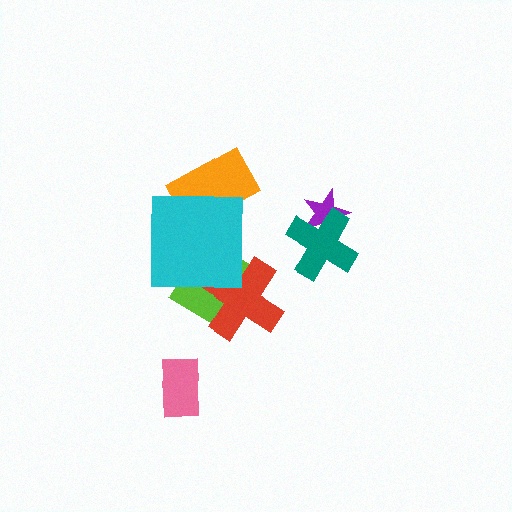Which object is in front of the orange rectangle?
The cyan square is in front of the orange rectangle.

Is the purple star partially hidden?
Yes, it is partially covered by another shape.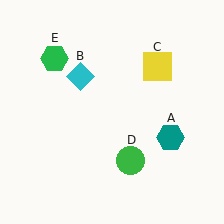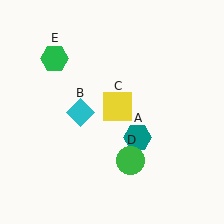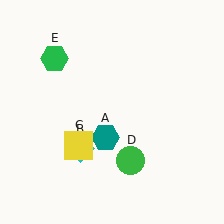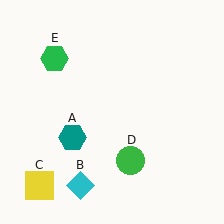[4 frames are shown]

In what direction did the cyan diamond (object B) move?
The cyan diamond (object B) moved down.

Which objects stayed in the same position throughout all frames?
Green circle (object D) and green hexagon (object E) remained stationary.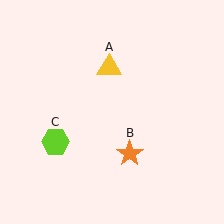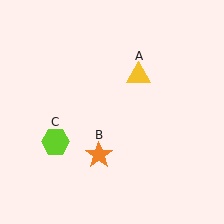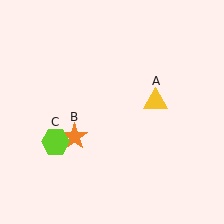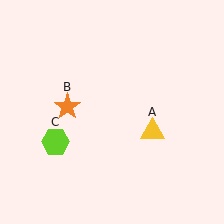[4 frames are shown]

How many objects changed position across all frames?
2 objects changed position: yellow triangle (object A), orange star (object B).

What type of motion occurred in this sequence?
The yellow triangle (object A), orange star (object B) rotated clockwise around the center of the scene.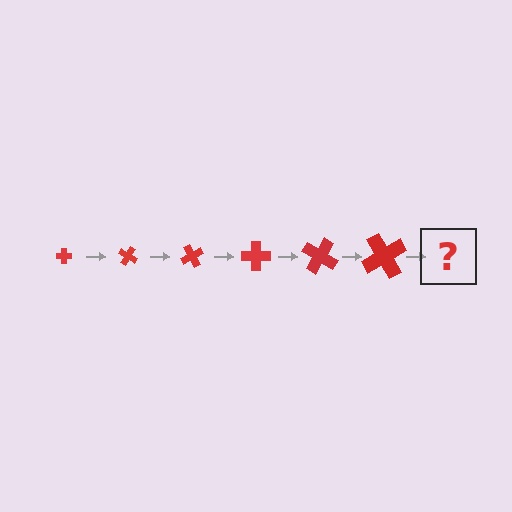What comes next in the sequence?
The next element should be a cross, larger than the previous one and rotated 180 degrees from the start.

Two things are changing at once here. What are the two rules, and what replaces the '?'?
The two rules are that the cross grows larger each step and it rotates 30 degrees each step. The '?' should be a cross, larger than the previous one and rotated 180 degrees from the start.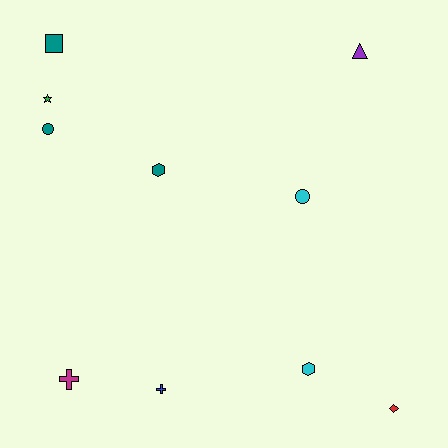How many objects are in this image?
There are 10 objects.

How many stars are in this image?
There is 1 star.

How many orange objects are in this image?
There are no orange objects.